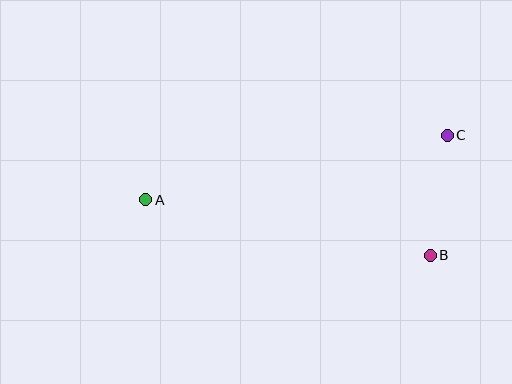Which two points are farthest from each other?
Points A and C are farthest from each other.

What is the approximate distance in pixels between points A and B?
The distance between A and B is approximately 290 pixels.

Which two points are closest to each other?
Points B and C are closest to each other.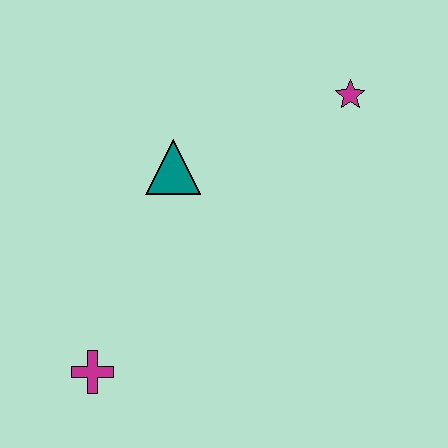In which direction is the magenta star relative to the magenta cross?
The magenta star is above the magenta cross.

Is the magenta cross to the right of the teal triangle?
No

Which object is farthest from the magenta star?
The magenta cross is farthest from the magenta star.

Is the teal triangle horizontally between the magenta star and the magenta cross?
Yes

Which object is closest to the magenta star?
The teal triangle is closest to the magenta star.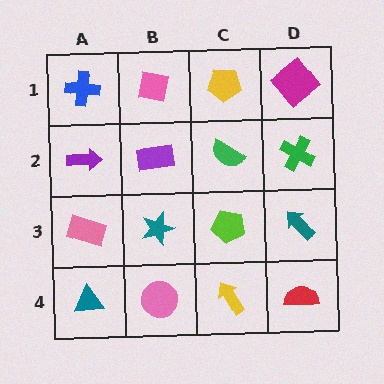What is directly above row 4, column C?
A lime pentagon.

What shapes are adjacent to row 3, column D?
A green cross (row 2, column D), a red semicircle (row 4, column D), a lime pentagon (row 3, column C).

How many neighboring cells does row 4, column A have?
2.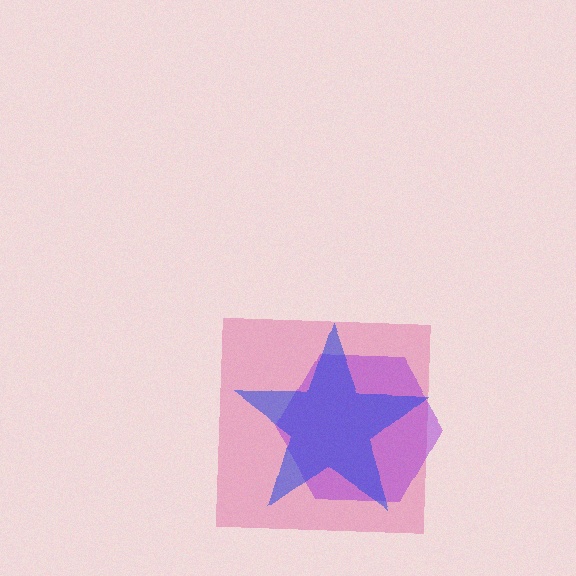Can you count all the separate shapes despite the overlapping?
Yes, there are 3 separate shapes.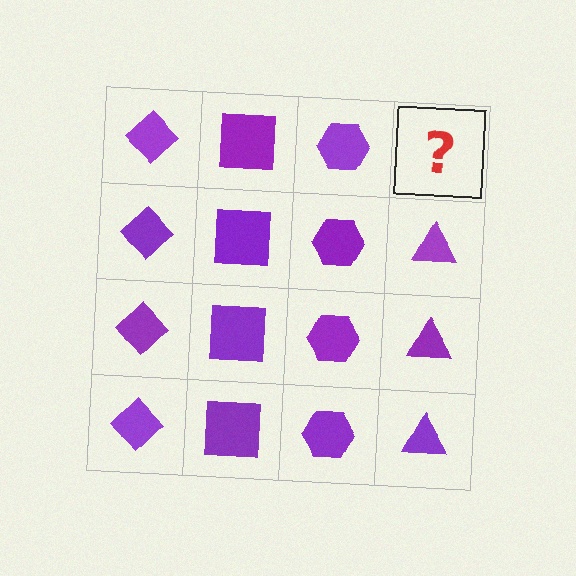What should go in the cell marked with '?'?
The missing cell should contain a purple triangle.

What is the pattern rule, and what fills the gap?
The rule is that each column has a consistent shape. The gap should be filled with a purple triangle.